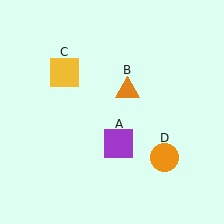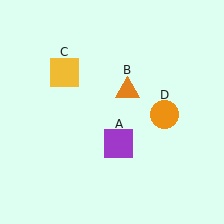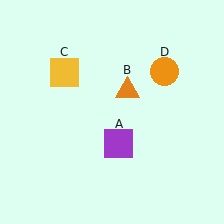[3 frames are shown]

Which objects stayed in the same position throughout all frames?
Purple square (object A) and orange triangle (object B) and yellow square (object C) remained stationary.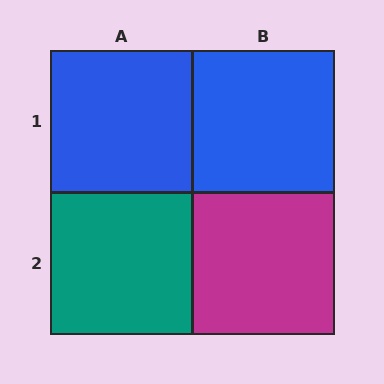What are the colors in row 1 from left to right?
Blue, blue.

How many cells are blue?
2 cells are blue.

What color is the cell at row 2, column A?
Teal.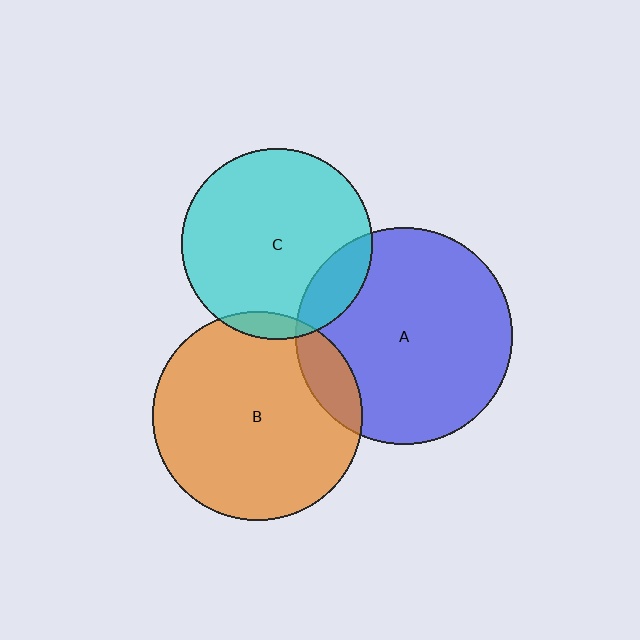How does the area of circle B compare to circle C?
Approximately 1.2 times.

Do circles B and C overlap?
Yes.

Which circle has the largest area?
Circle A (blue).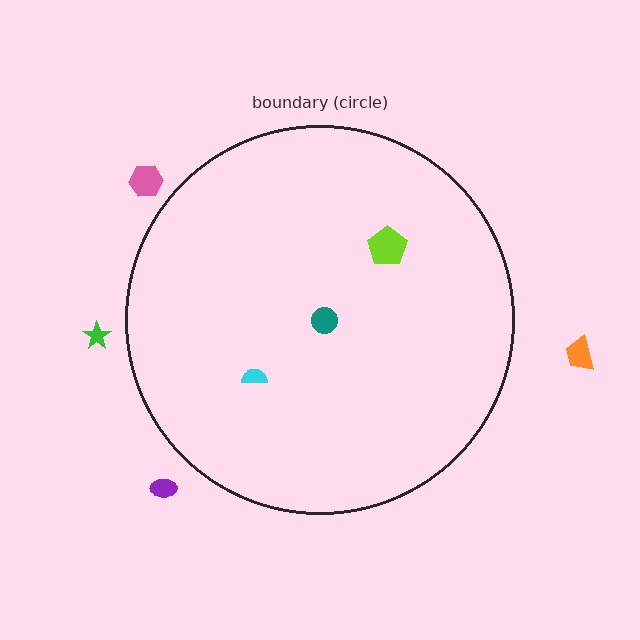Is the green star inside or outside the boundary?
Outside.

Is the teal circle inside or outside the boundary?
Inside.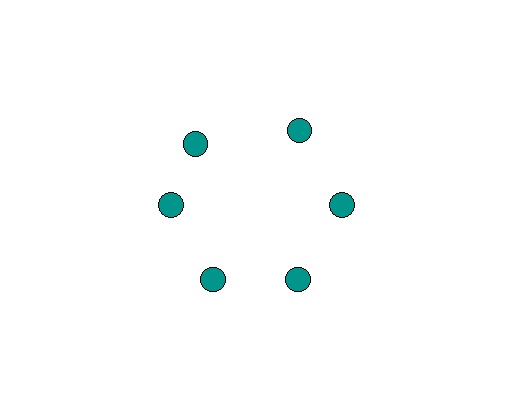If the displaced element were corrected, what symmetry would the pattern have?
It would have 6-fold rotational symmetry — the pattern would map onto itself every 60 degrees.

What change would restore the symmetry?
The symmetry would be restored by rotating it back into even spacing with its neighbors so that all 6 circles sit at equal angles and equal distance from the center.